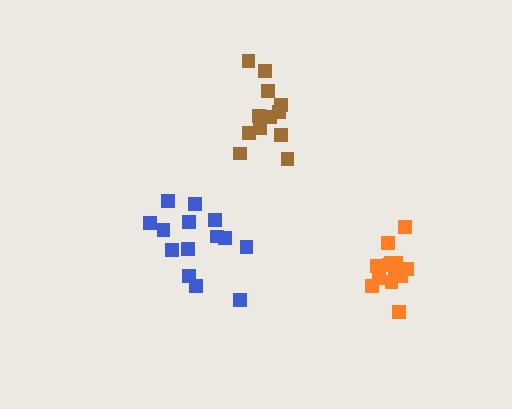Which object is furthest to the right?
The orange cluster is rightmost.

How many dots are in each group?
Group 1: 14 dots, Group 2: 12 dots, Group 3: 13 dots (39 total).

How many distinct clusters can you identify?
There are 3 distinct clusters.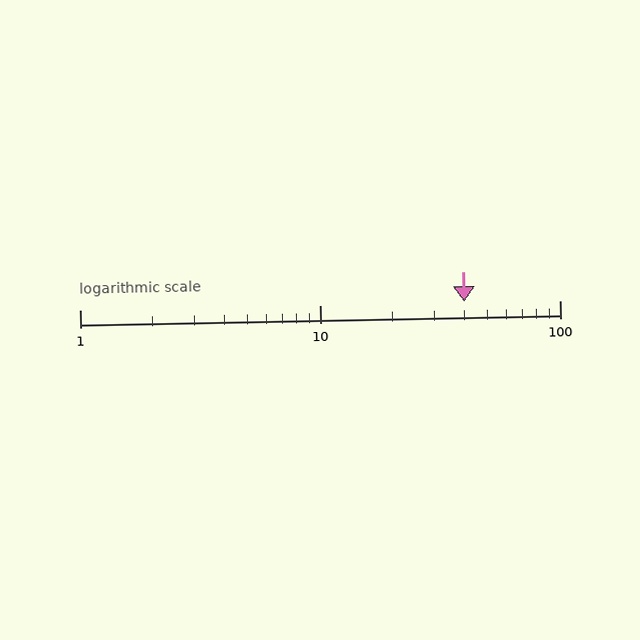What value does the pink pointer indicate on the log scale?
The pointer indicates approximately 40.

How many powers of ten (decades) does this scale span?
The scale spans 2 decades, from 1 to 100.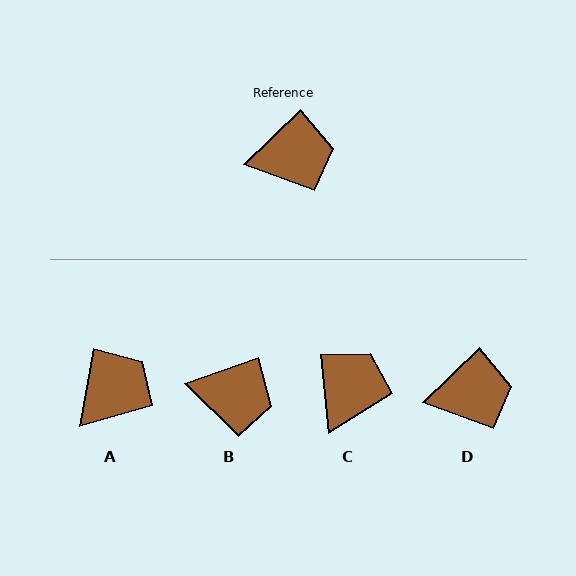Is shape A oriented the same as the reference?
No, it is off by about 36 degrees.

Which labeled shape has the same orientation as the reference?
D.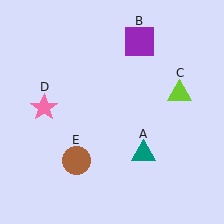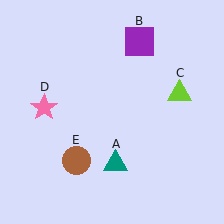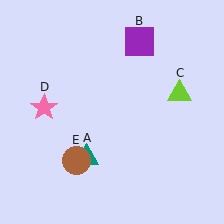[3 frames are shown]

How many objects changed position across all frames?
1 object changed position: teal triangle (object A).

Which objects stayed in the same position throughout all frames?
Purple square (object B) and lime triangle (object C) and pink star (object D) and brown circle (object E) remained stationary.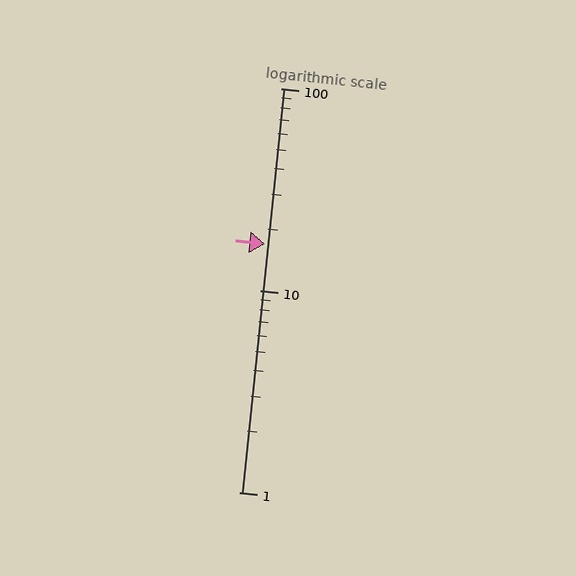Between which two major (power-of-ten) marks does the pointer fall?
The pointer is between 10 and 100.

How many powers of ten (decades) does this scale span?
The scale spans 2 decades, from 1 to 100.